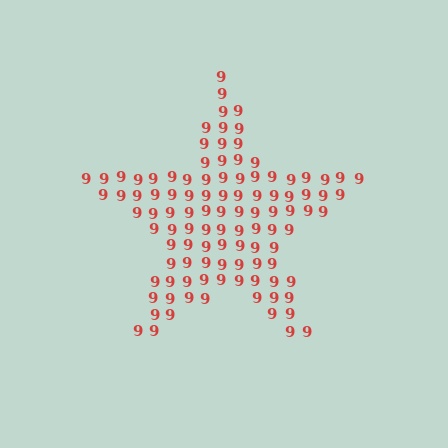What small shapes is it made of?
It is made of small digit 9's.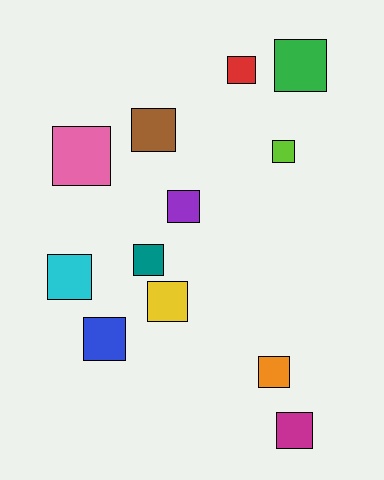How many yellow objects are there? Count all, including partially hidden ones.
There is 1 yellow object.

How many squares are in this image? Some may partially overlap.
There are 12 squares.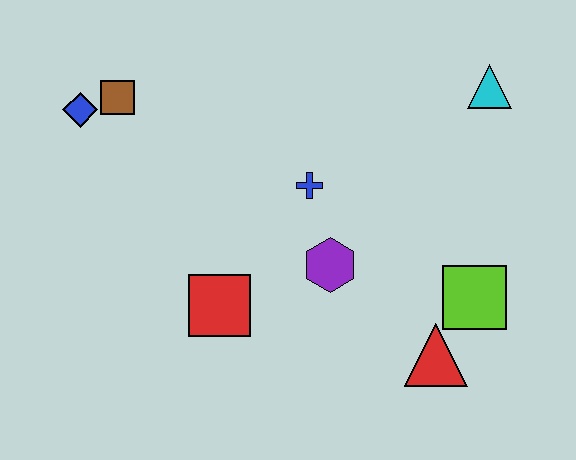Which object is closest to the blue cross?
The purple hexagon is closest to the blue cross.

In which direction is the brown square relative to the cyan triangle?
The brown square is to the left of the cyan triangle.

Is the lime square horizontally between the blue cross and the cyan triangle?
Yes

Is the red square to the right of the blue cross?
No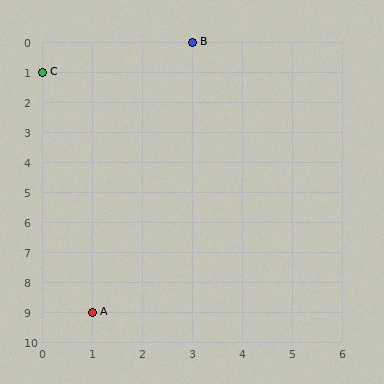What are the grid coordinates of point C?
Point C is at grid coordinates (0, 1).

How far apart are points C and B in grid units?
Points C and B are 3 columns and 1 row apart (about 3.2 grid units diagonally).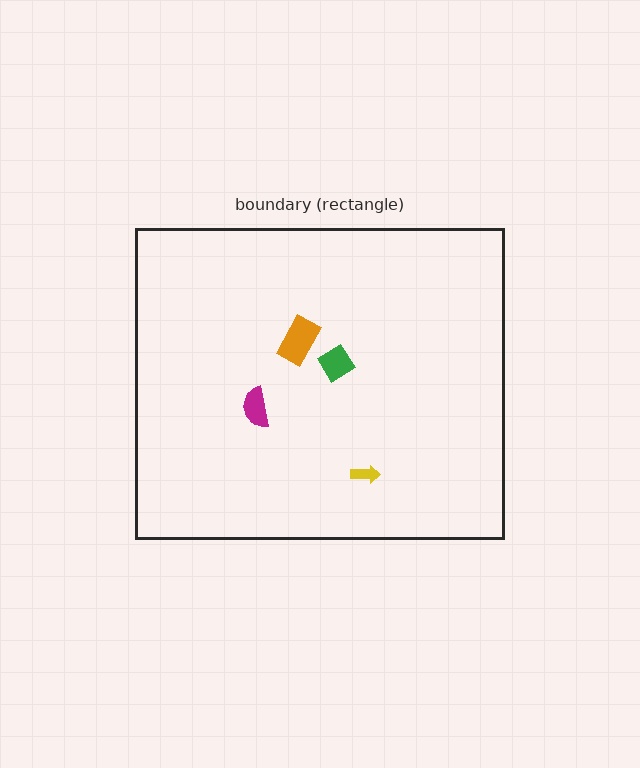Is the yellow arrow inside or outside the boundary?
Inside.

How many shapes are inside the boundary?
4 inside, 0 outside.